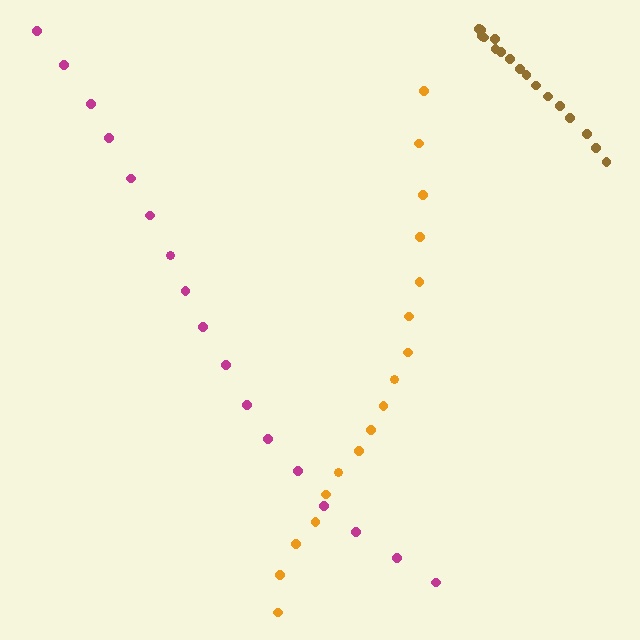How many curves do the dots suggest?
There are 3 distinct paths.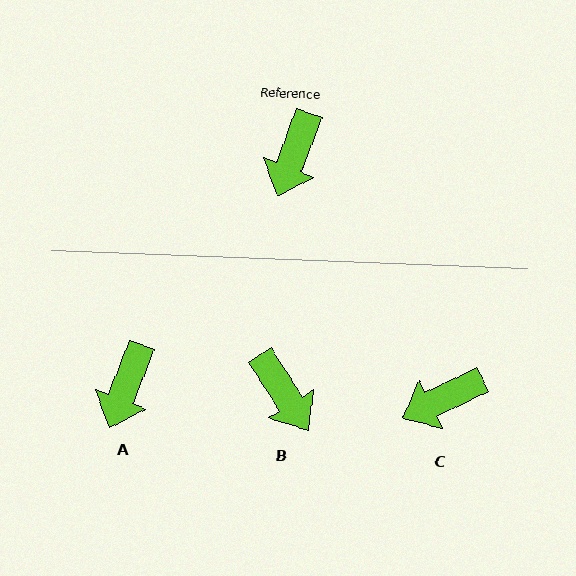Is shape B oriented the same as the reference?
No, it is off by about 53 degrees.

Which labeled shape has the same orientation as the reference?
A.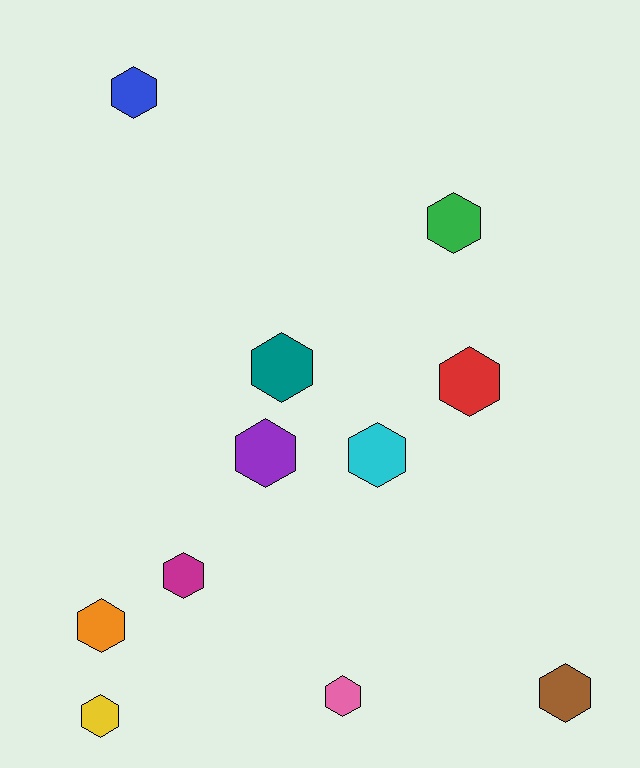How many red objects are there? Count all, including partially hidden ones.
There is 1 red object.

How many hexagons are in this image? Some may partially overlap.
There are 11 hexagons.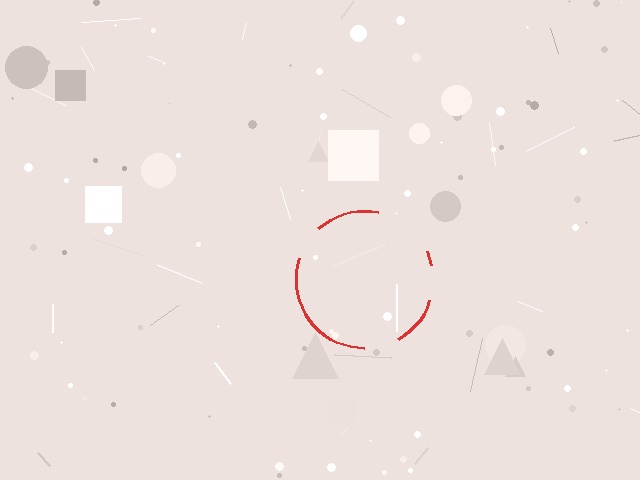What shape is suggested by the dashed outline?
The dashed outline suggests a circle.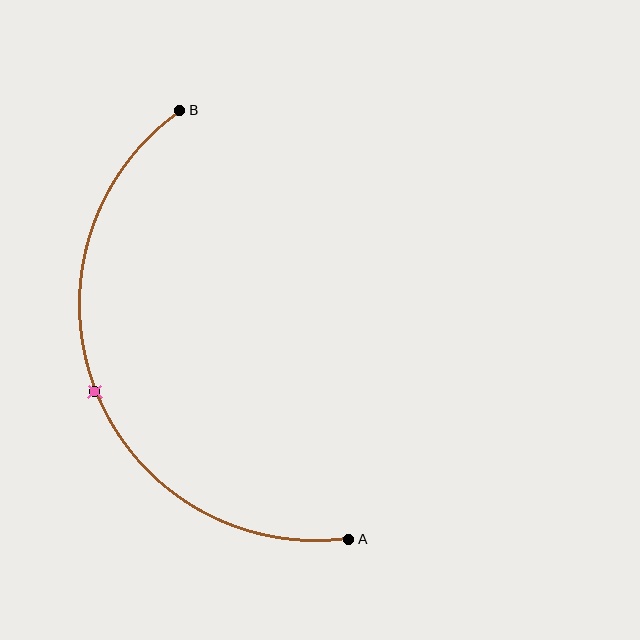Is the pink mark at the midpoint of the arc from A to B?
Yes. The pink mark lies on the arc at equal arc-length from both A and B — it is the arc midpoint.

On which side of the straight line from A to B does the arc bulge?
The arc bulges to the left of the straight line connecting A and B.